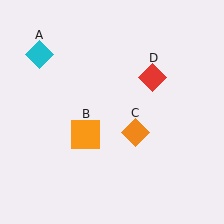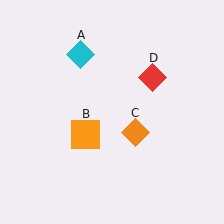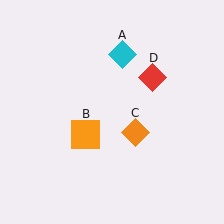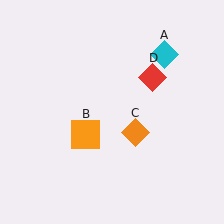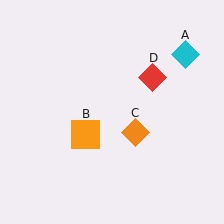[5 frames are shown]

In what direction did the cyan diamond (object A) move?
The cyan diamond (object A) moved right.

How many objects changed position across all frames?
1 object changed position: cyan diamond (object A).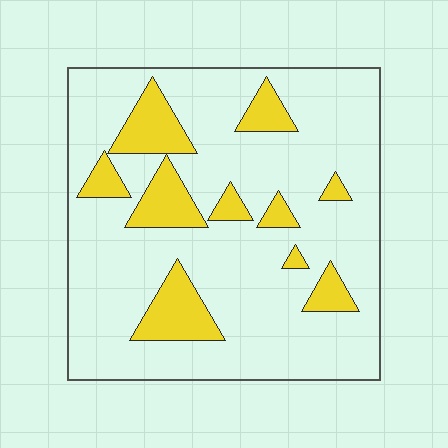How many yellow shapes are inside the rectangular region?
10.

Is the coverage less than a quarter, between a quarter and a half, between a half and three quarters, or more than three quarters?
Less than a quarter.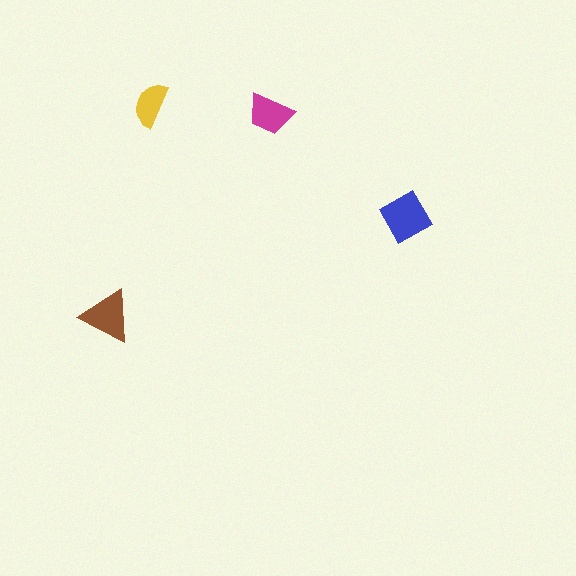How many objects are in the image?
There are 4 objects in the image.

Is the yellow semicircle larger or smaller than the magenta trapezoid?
Smaller.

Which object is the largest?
The blue diamond.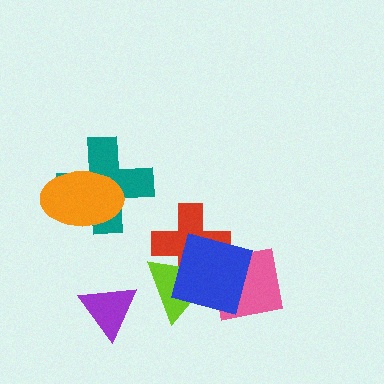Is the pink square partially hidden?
Yes, it is partially covered by another shape.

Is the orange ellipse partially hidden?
No, no other shape covers it.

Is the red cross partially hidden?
Yes, it is partially covered by another shape.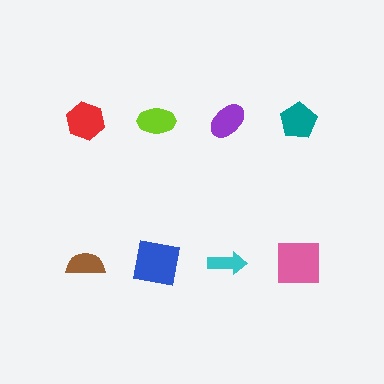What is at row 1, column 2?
A lime ellipse.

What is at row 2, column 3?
A cyan arrow.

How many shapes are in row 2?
4 shapes.